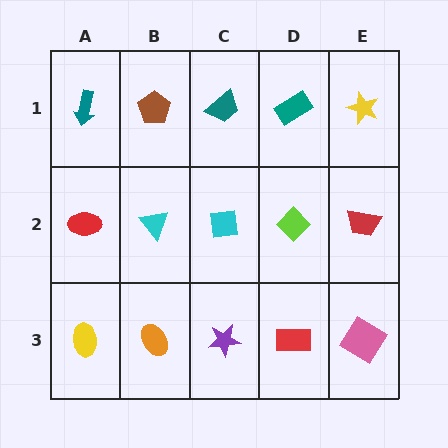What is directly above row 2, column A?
A teal arrow.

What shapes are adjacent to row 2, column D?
A teal rectangle (row 1, column D), a red rectangle (row 3, column D), a cyan square (row 2, column C), a red trapezoid (row 2, column E).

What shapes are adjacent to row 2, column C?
A teal trapezoid (row 1, column C), a purple star (row 3, column C), a cyan triangle (row 2, column B), a lime diamond (row 2, column D).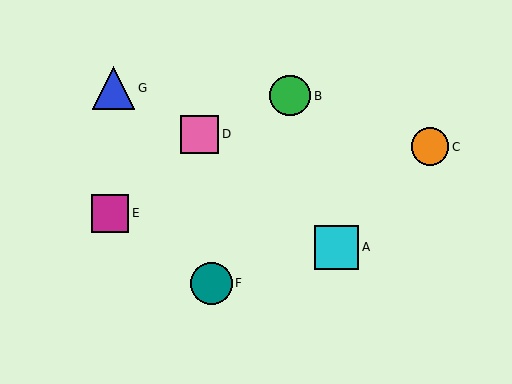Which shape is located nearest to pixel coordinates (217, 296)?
The teal circle (labeled F) at (211, 283) is nearest to that location.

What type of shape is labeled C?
Shape C is an orange circle.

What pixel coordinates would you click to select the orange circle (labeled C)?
Click at (430, 147) to select the orange circle C.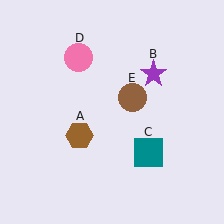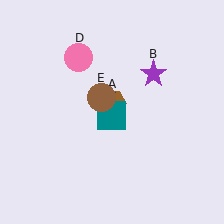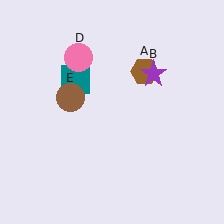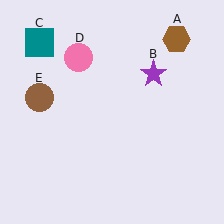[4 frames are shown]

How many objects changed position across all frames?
3 objects changed position: brown hexagon (object A), teal square (object C), brown circle (object E).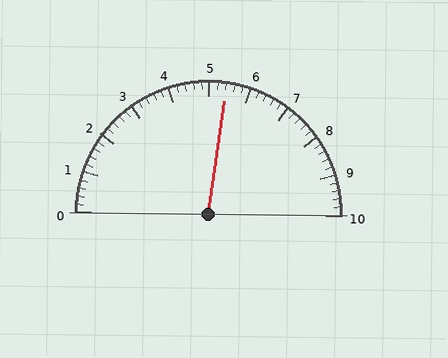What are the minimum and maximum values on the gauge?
The gauge ranges from 0 to 10.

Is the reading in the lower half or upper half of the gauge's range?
The reading is in the upper half of the range (0 to 10).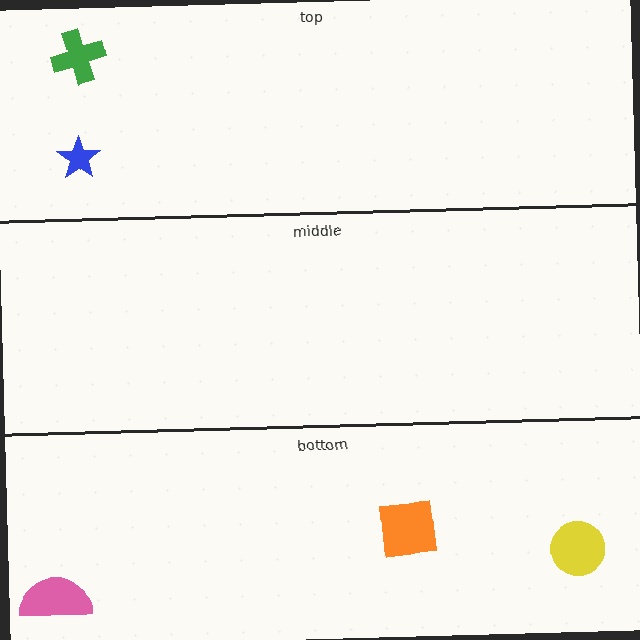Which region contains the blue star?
The top region.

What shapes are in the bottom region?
The yellow circle, the orange square, the pink semicircle.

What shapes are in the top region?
The blue star, the green cross.